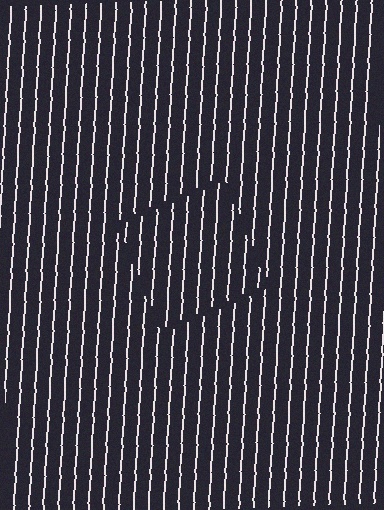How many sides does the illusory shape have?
4 sides — the line-ends trace a square.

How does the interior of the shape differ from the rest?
The interior of the shape contains the same grating, shifted by half a period — the contour is defined by the phase discontinuity where line-ends from the inner and outer gratings abut.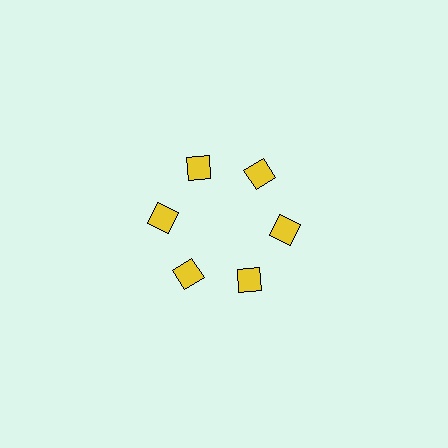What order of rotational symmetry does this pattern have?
This pattern has 6-fold rotational symmetry.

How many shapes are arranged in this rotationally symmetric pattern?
There are 6 shapes, arranged in 6 groups of 1.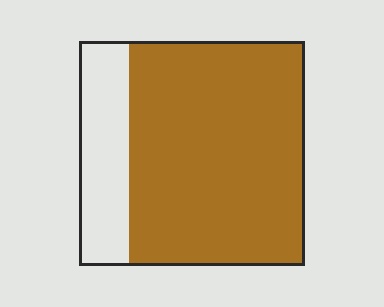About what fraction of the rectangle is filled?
About four fifths (4/5).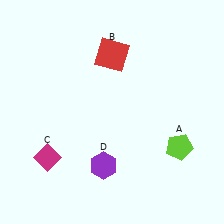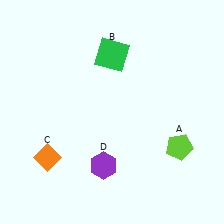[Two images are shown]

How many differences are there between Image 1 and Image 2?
There are 2 differences between the two images.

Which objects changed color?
B changed from red to green. C changed from magenta to orange.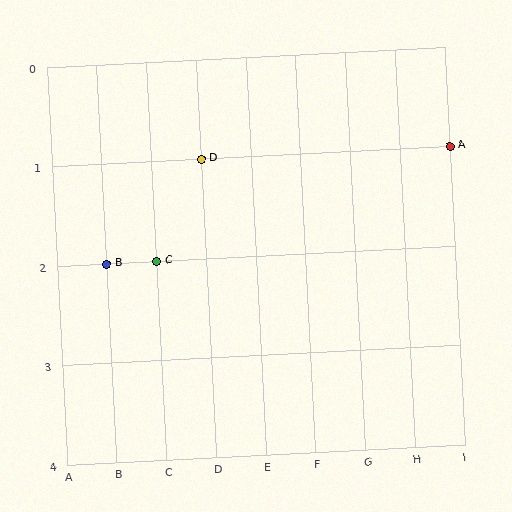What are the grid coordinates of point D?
Point D is at grid coordinates (D, 1).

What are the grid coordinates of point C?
Point C is at grid coordinates (C, 2).